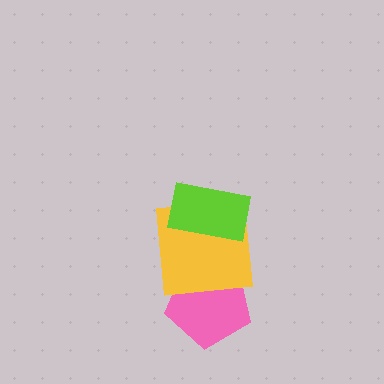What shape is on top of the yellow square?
The lime rectangle is on top of the yellow square.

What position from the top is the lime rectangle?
The lime rectangle is 1st from the top.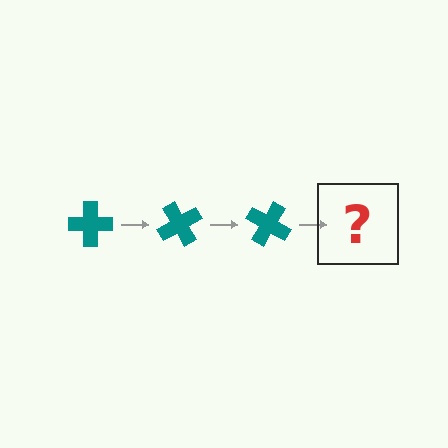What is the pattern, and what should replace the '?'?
The pattern is that the cross rotates 60 degrees each step. The '?' should be a teal cross rotated 180 degrees.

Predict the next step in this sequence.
The next step is a teal cross rotated 180 degrees.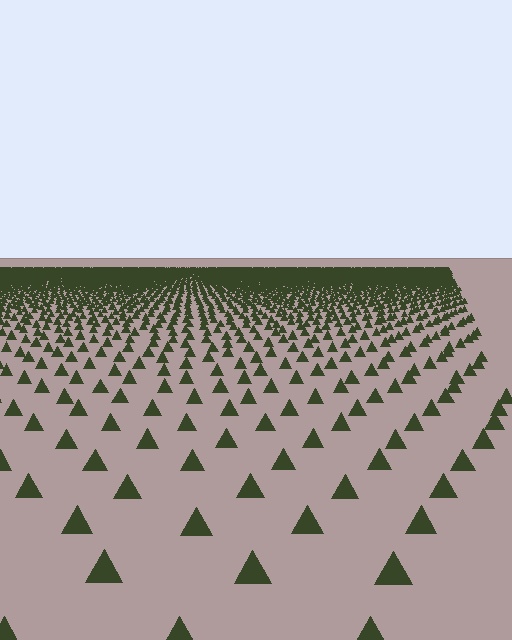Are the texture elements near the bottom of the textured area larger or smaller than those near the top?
Larger. Near the bottom, elements are closer to the viewer and appear at a bigger on-screen size.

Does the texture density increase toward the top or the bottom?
Density increases toward the top.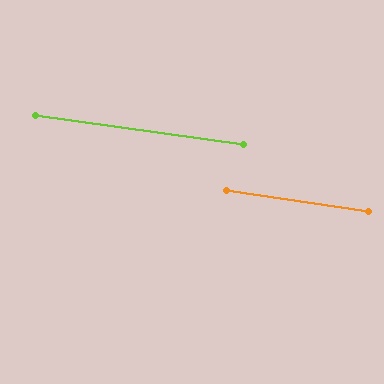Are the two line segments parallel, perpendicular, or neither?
Parallel — their directions differ by only 0.3°.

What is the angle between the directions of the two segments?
Approximately 0 degrees.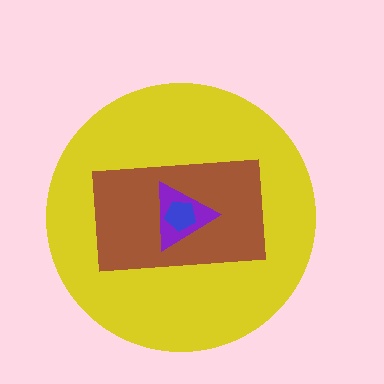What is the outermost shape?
The yellow circle.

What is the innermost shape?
The blue pentagon.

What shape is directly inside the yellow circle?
The brown rectangle.